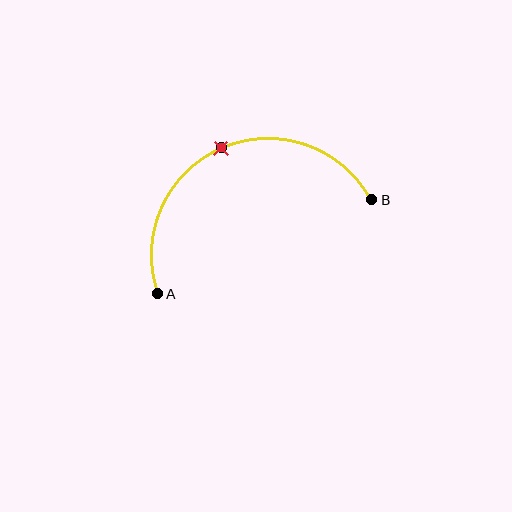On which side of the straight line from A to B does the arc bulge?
The arc bulges above the straight line connecting A and B.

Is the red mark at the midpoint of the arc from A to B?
Yes. The red mark lies on the arc at equal arc-length from both A and B — it is the arc midpoint.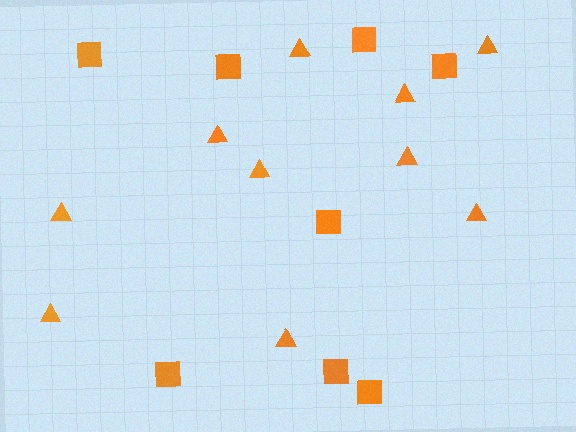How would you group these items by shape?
There are 2 groups: one group of squares (8) and one group of triangles (10).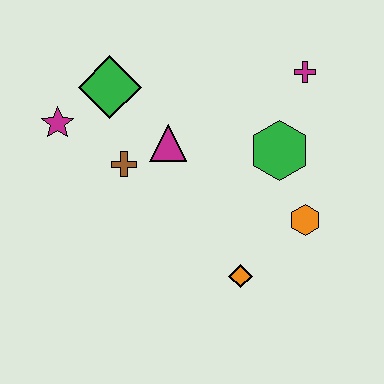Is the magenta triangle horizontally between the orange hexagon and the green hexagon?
No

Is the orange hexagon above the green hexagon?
No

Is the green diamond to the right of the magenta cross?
No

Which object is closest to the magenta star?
The green diamond is closest to the magenta star.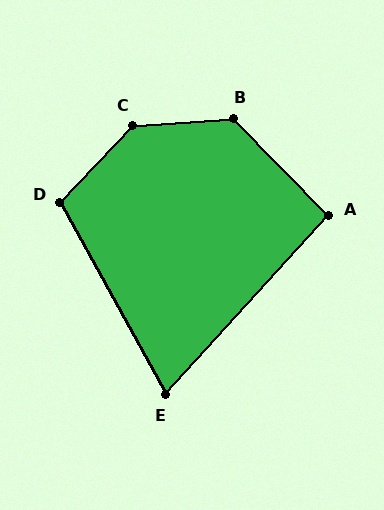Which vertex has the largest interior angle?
C, at approximately 137 degrees.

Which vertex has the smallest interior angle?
E, at approximately 71 degrees.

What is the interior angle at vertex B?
Approximately 131 degrees (obtuse).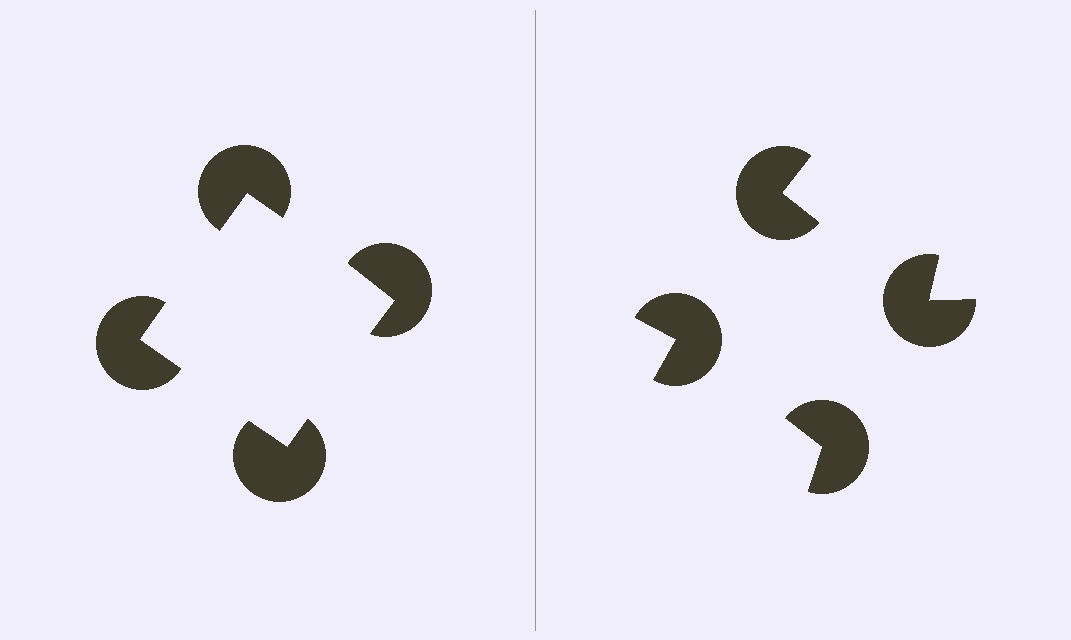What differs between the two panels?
The pac-man discs are positioned identically on both sides; only the wedge orientations differ. On the left they align to a square; on the right they are misaligned.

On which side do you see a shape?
An illusory square appears on the left side. On the right side the wedge cuts are rotated, so no coherent shape forms.